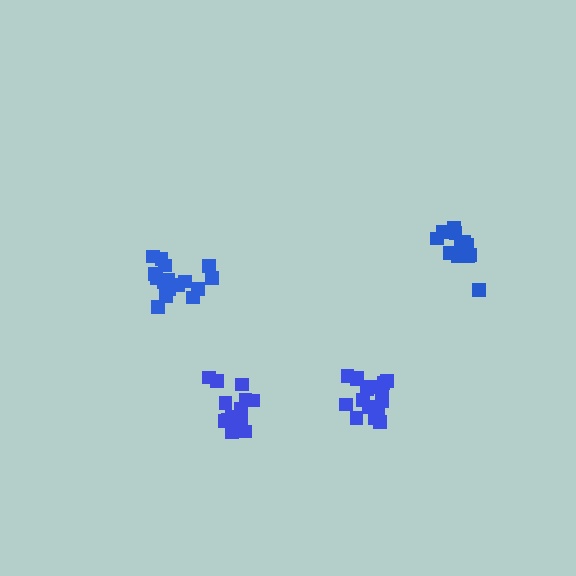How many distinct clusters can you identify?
There are 4 distinct clusters.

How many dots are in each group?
Group 1: 18 dots, Group 2: 15 dots, Group 3: 15 dots, Group 4: 16 dots (64 total).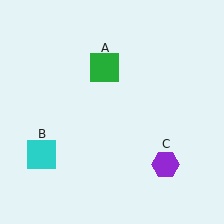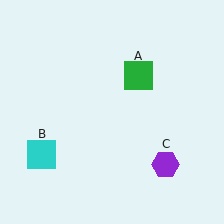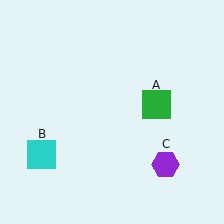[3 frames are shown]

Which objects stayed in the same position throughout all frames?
Cyan square (object B) and purple hexagon (object C) remained stationary.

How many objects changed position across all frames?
1 object changed position: green square (object A).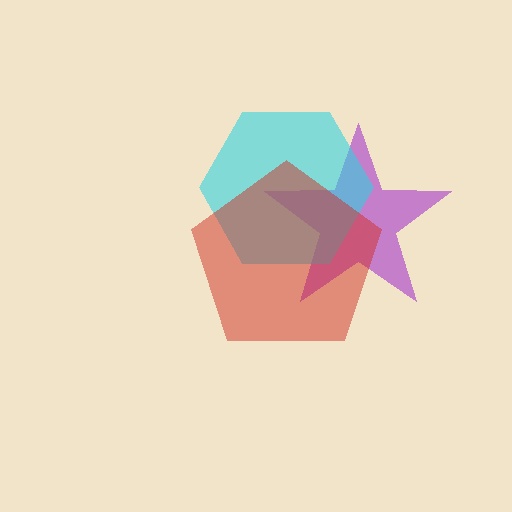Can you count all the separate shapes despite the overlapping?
Yes, there are 3 separate shapes.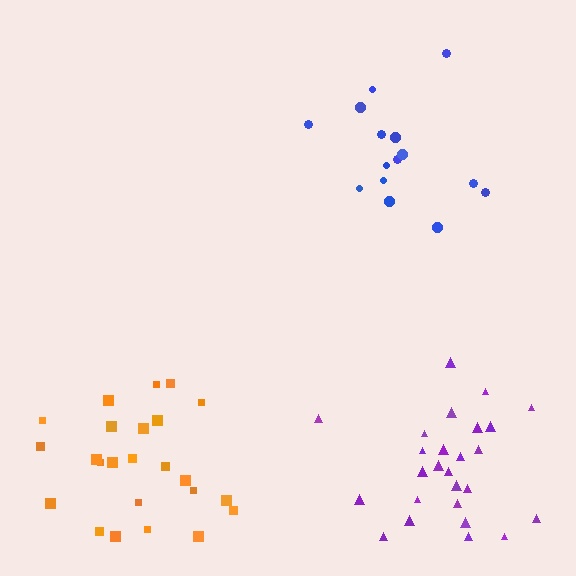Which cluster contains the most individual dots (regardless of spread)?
Purple (26).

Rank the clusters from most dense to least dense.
orange, purple, blue.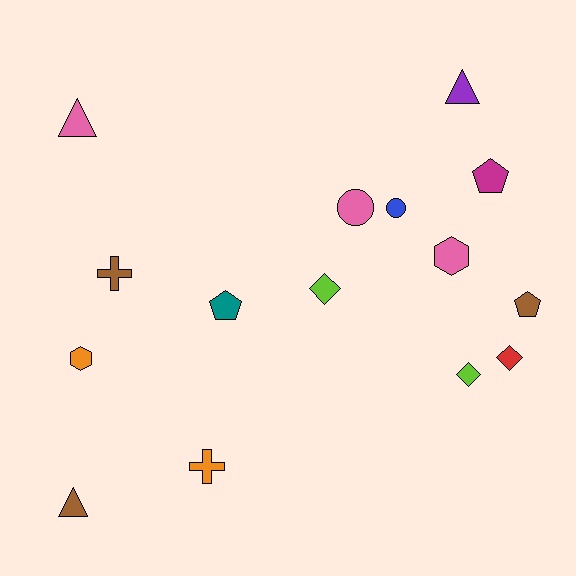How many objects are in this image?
There are 15 objects.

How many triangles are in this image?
There are 3 triangles.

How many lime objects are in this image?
There are 2 lime objects.